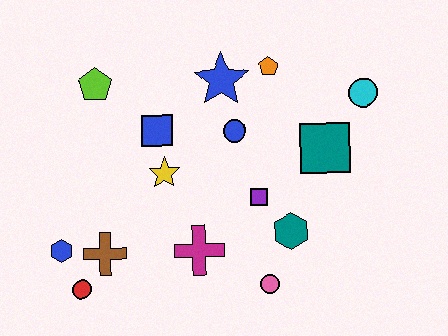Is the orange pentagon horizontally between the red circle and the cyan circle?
Yes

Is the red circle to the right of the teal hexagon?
No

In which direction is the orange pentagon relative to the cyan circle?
The orange pentagon is to the left of the cyan circle.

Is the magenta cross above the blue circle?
No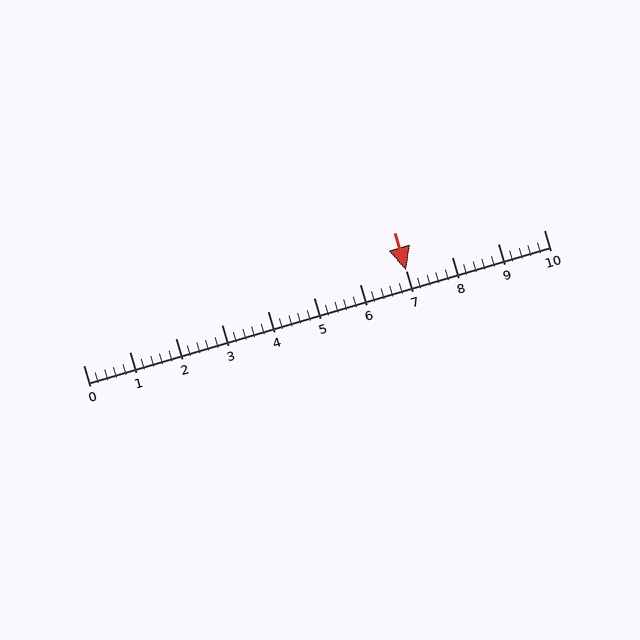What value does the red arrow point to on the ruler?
The red arrow points to approximately 7.0.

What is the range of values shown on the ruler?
The ruler shows values from 0 to 10.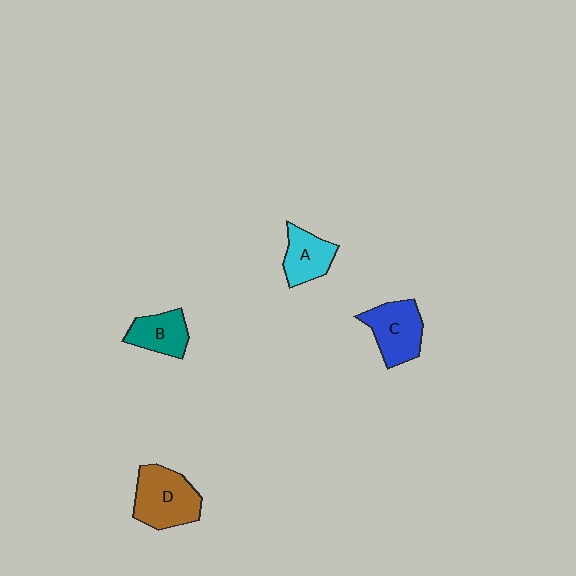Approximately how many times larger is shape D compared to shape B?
Approximately 1.5 times.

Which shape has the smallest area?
Shape B (teal).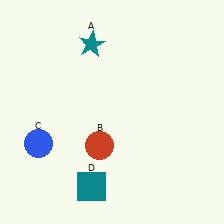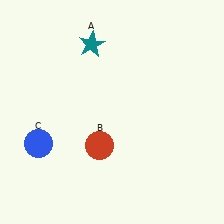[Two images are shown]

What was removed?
The teal square (D) was removed in Image 2.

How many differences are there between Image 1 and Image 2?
There is 1 difference between the two images.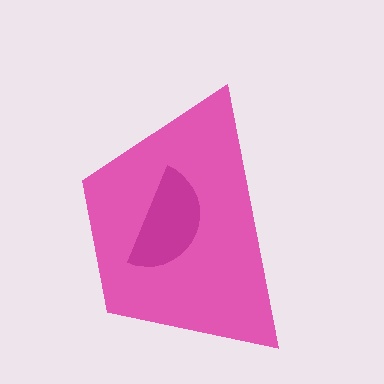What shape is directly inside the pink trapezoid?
The magenta semicircle.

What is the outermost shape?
The pink trapezoid.